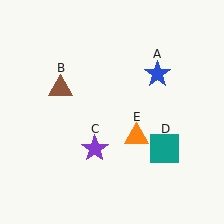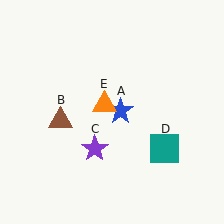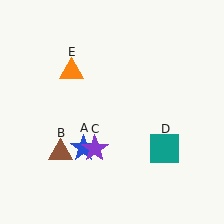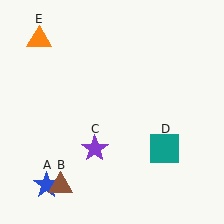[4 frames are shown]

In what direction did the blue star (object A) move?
The blue star (object A) moved down and to the left.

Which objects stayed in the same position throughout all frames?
Purple star (object C) and teal square (object D) remained stationary.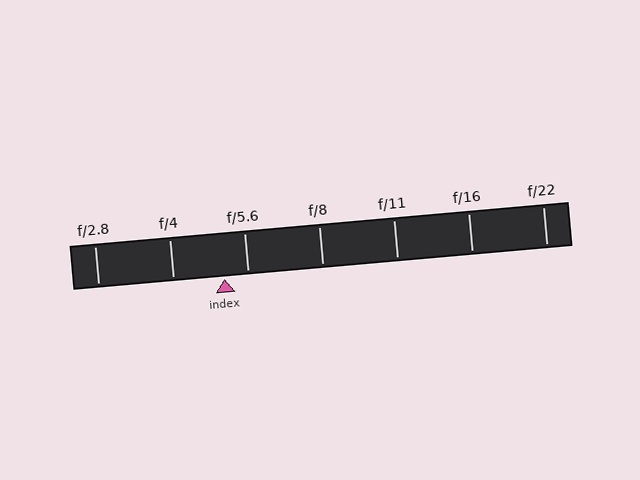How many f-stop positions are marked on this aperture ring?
There are 7 f-stop positions marked.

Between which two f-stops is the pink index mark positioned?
The index mark is between f/4 and f/5.6.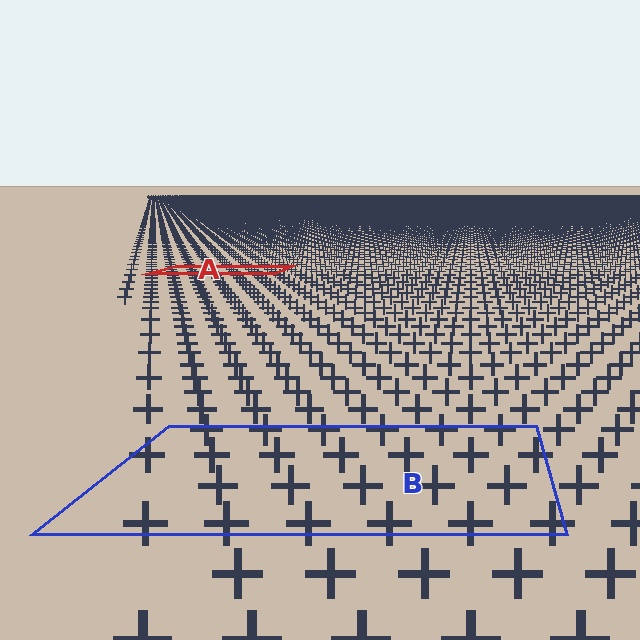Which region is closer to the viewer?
Region B is closer. The texture elements there are larger and more spread out.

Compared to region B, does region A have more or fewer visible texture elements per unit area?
Region A has more texture elements per unit area — they are packed more densely because it is farther away.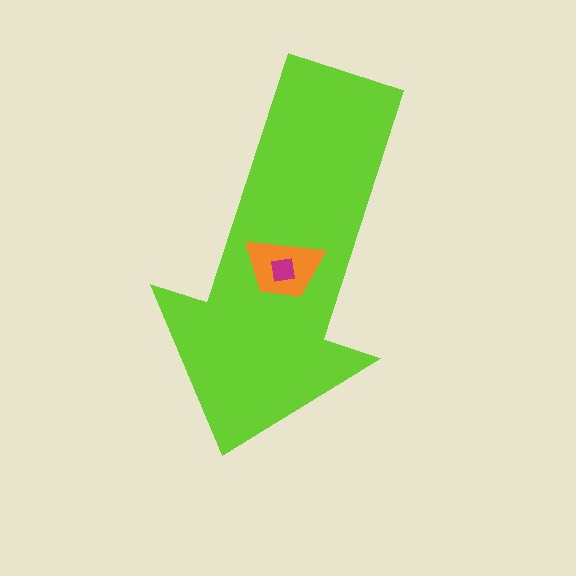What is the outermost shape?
The lime arrow.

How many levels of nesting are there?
3.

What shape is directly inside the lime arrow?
The orange trapezoid.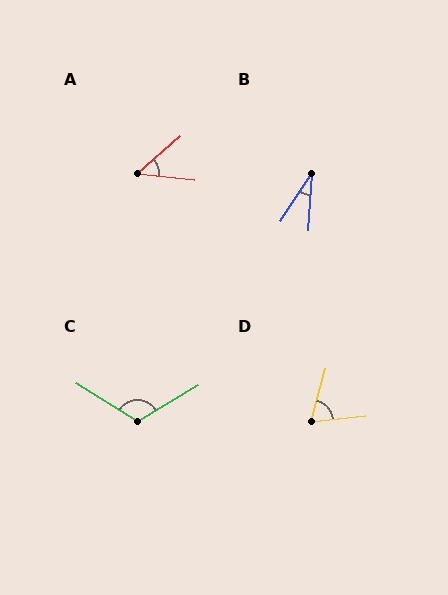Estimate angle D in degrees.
Approximately 68 degrees.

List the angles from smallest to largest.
B (30°), A (47°), D (68°), C (117°).